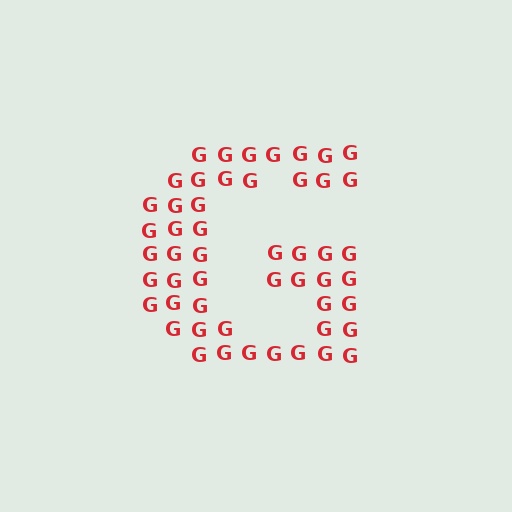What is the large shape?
The large shape is the letter G.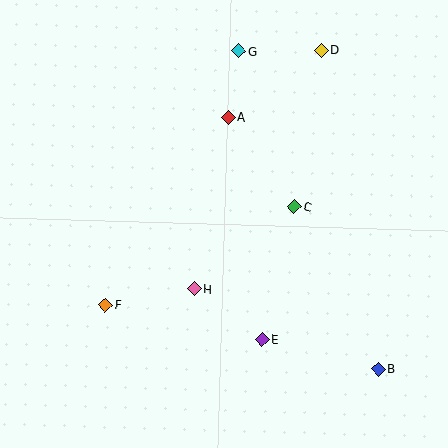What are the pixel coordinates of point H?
Point H is at (194, 289).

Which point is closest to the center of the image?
Point H at (194, 289) is closest to the center.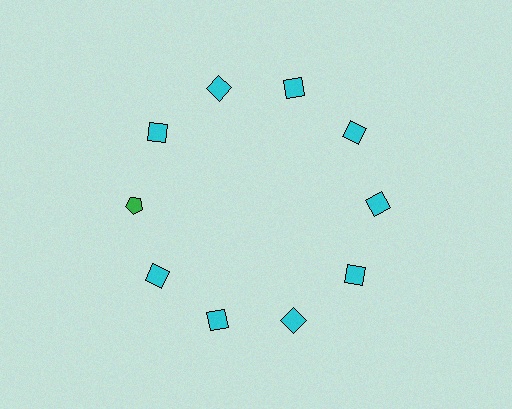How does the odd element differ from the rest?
It differs in both color (green instead of cyan) and shape (pentagon instead of square).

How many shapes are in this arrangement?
There are 10 shapes arranged in a ring pattern.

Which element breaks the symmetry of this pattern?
The green pentagon at roughly the 9 o'clock position breaks the symmetry. All other shapes are cyan squares.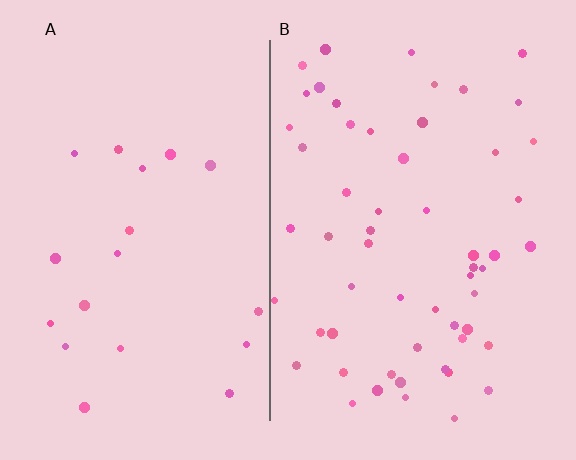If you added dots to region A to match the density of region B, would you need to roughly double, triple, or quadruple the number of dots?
Approximately triple.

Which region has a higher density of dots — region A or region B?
B (the right).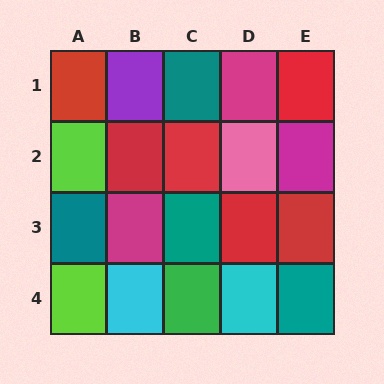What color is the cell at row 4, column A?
Lime.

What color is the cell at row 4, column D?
Cyan.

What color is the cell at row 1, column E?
Red.